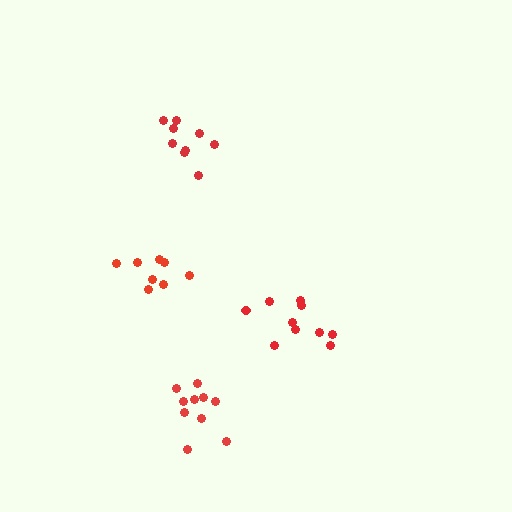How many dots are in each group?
Group 1: 10 dots, Group 2: 8 dots, Group 3: 10 dots, Group 4: 9 dots (37 total).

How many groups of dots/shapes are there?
There are 4 groups.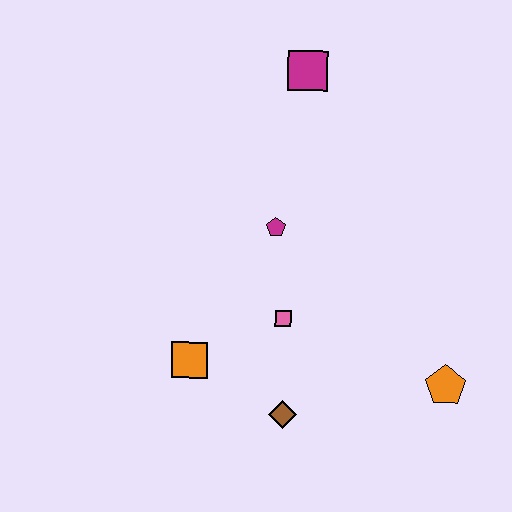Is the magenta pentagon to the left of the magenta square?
Yes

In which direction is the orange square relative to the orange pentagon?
The orange square is to the left of the orange pentagon.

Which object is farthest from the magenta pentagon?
The orange pentagon is farthest from the magenta pentagon.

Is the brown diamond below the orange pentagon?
Yes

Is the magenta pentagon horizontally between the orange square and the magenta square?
Yes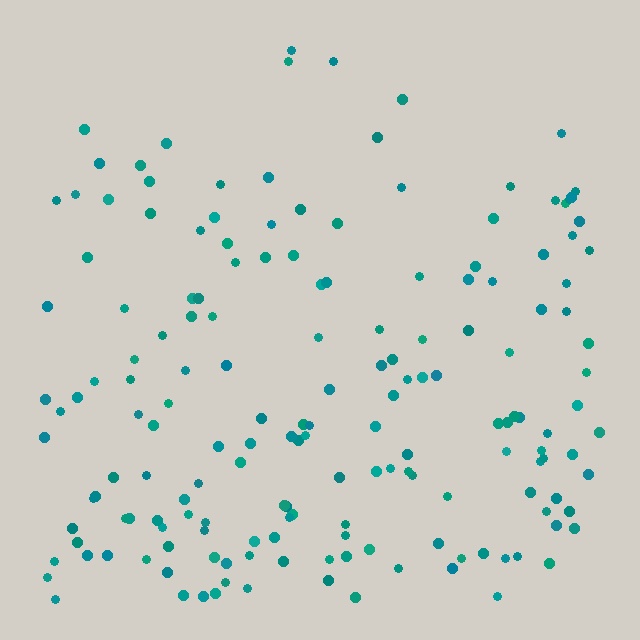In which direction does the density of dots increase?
From top to bottom, with the bottom side densest.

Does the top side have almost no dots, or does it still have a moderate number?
Still a moderate number, just noticeably fewer than the bottom.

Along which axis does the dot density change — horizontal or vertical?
Vertical.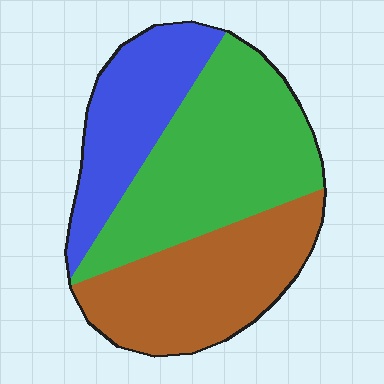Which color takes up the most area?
Green, at roughly 40%.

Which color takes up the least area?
Blue, at roughly 25%.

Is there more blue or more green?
Green.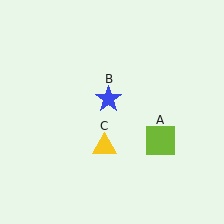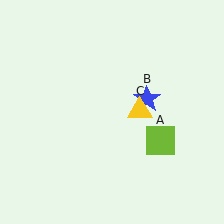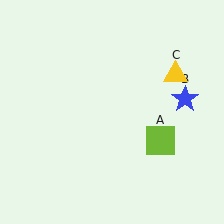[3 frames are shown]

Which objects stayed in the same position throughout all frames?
Lime square (object A) remained stationary.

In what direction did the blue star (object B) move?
The blue star (object B) moved right.